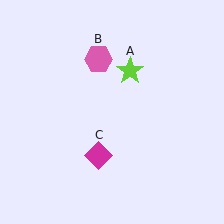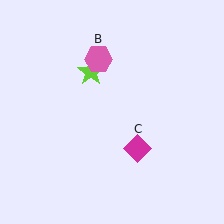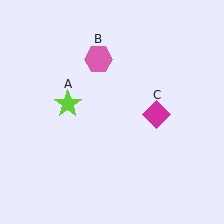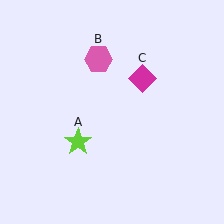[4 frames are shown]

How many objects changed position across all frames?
2 objects changed position: lime star (object A), magenta diamond (object C).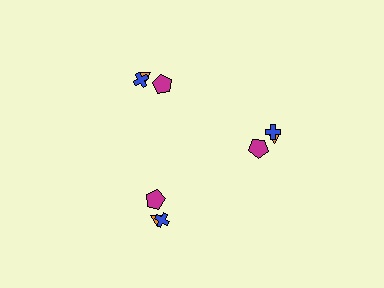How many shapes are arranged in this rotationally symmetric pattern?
There are 9 shapes, arranged in 3 groups of 3.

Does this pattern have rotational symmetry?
Yes, this pattern has 3-fold rotational symmetry. It looks the same after rotating 120 degrees around the center.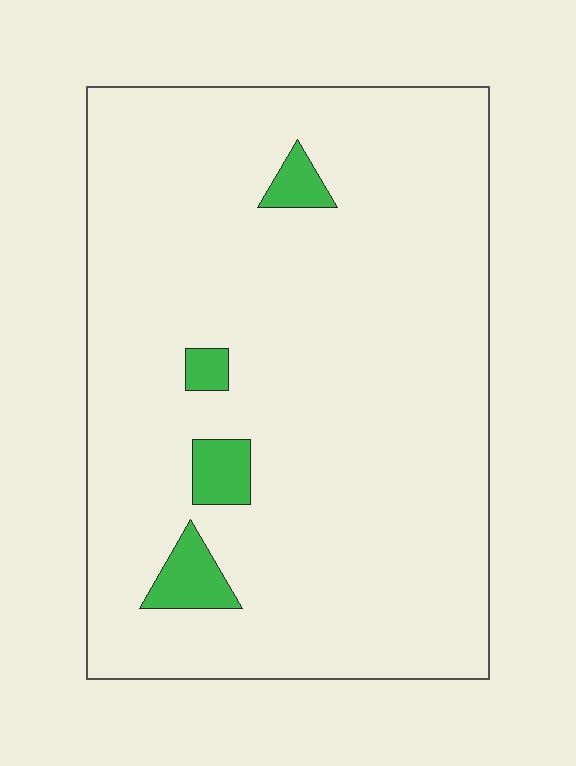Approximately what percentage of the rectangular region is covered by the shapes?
Approximately 5%.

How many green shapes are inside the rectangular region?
4.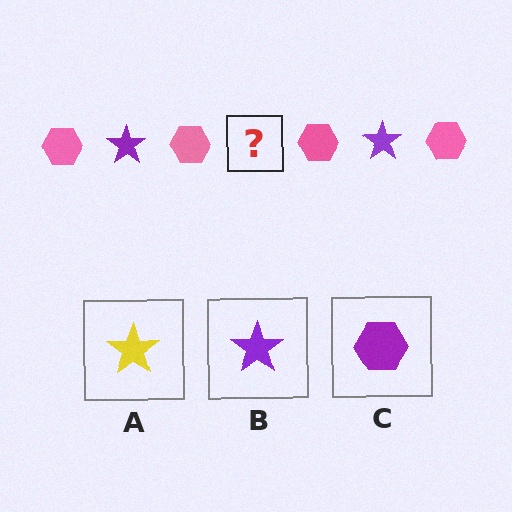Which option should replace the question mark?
Option B.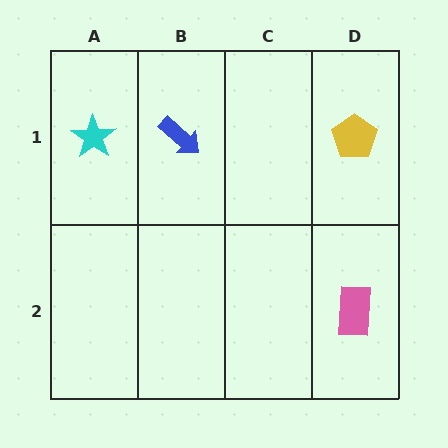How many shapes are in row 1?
3 shapes.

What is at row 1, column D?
A yellow pentagon.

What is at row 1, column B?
A blue arrow.